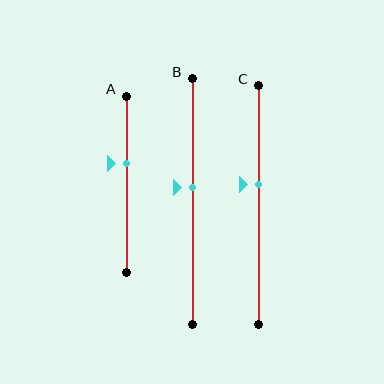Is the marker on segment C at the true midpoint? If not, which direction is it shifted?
No, the marker on segment C is shifted upward by about 9% of the segment length.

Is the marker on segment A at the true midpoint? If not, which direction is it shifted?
No, the marker on segment A is shifted upward by about 12% of the segment length.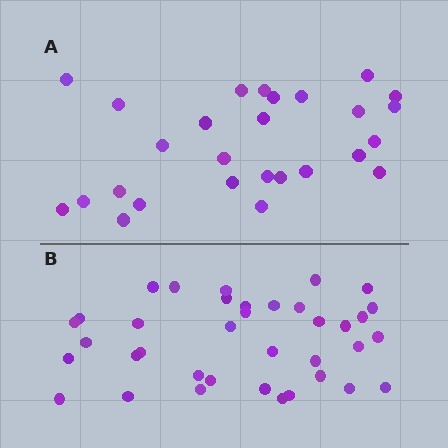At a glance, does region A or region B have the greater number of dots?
Region B (the bottom region) has more dots.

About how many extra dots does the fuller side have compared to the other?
Region B has roughly 10 or so more dots than region A.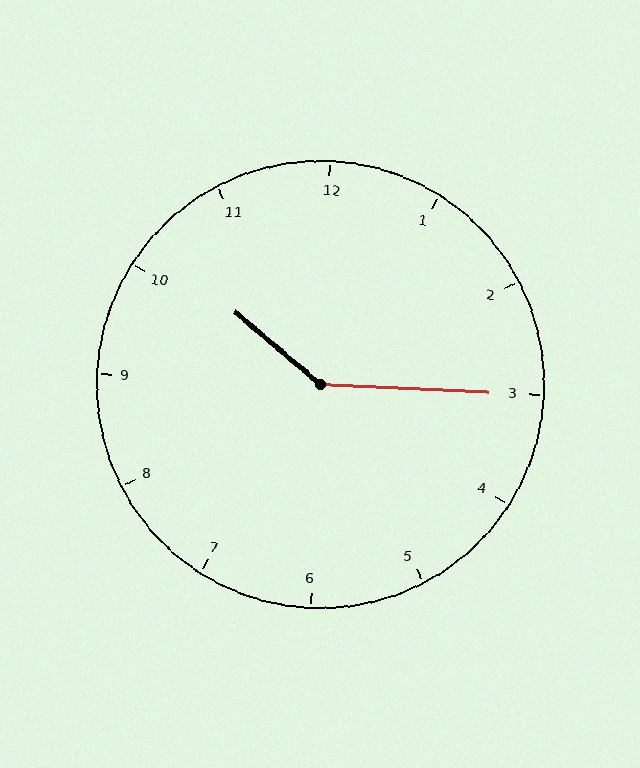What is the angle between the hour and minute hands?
Approximately 142 degrees.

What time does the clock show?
10:15.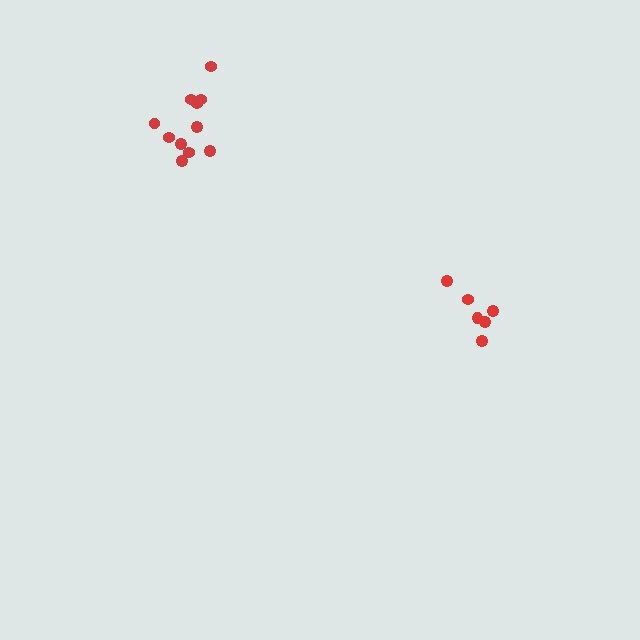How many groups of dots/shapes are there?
There are 2 groups.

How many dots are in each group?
Group 1: 6 dots, Group 2: 11 dots (17 total).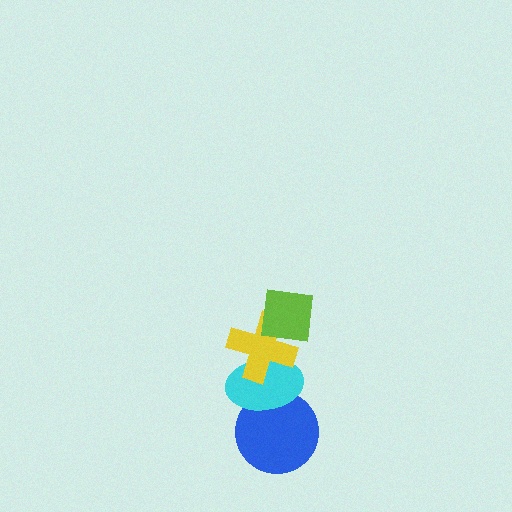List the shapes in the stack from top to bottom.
From top to bottom: the lime square, the yellow cross, the cyan ellipse, the blue circle.